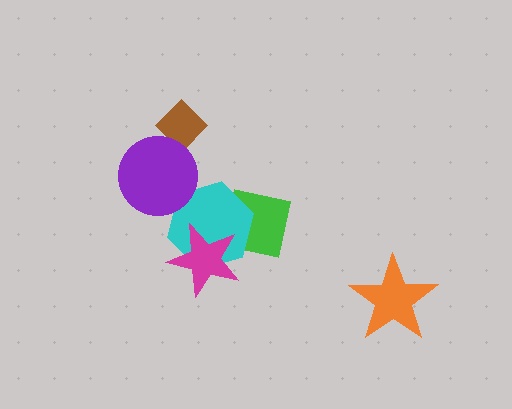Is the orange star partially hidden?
No, no other shape covers it.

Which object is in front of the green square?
The cyan hexagon is in front of the green square.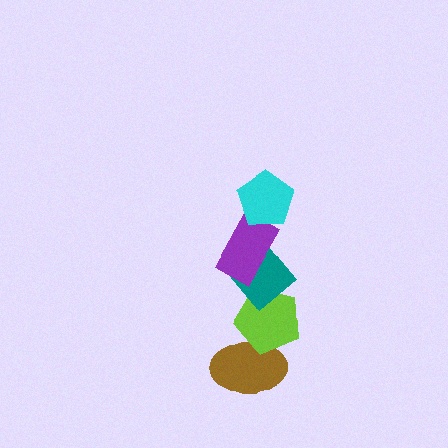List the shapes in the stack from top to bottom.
From top to bottom: the cyan pentagon, the purple rectangle, the teal diamond, the lime pentagon, the brown ellipse.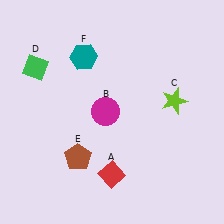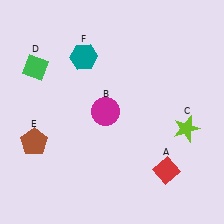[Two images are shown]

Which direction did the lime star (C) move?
The lime star (C) moved down.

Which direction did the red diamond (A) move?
The red diamond (A) moved right.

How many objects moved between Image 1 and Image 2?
3 objects moved between the two images.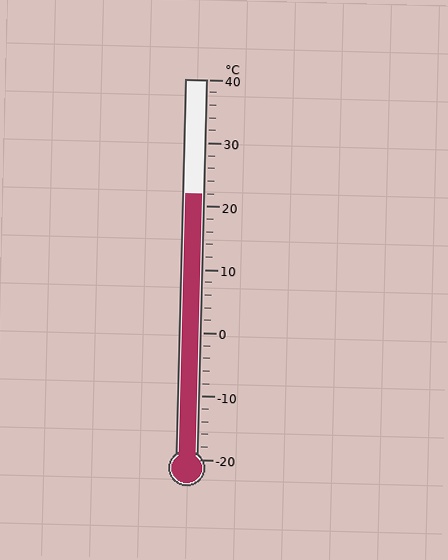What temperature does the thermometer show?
The thermometer shows approximately 22°C.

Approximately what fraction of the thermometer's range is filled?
The thermometer is filled to approximately 70% of its range.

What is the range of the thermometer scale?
The thermometer scale ranges from -20°C to 40°C.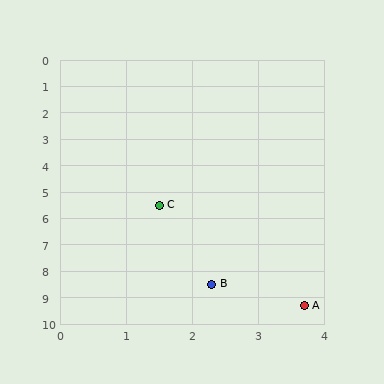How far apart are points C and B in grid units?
Points C and B are about 3.1 grid units apart.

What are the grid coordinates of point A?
Point A is at approximately (3.7, 9.3).